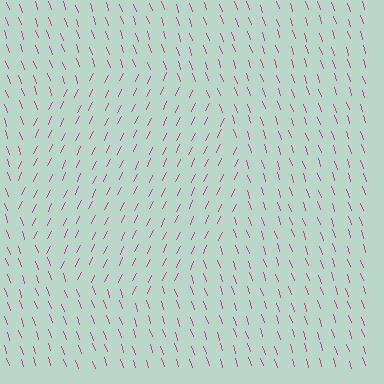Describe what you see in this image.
The image is filled with small magenta line segments. A circle region in the image has lines oriented differently from the surrounding lines, creating a visible texture boundary.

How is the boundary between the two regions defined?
The boundary is defined purely by a change in line orientation (approximately 45 degrees difference). All lines are the same color and thickness.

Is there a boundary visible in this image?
Yes, there is a texture boundary formed by a change in line orientation.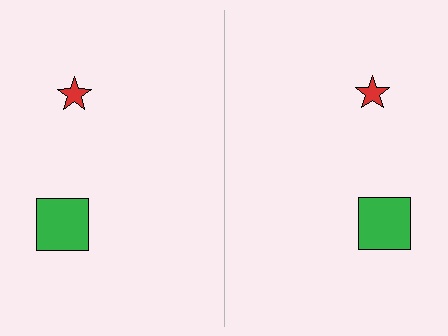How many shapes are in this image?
There are 4 shapes in this image.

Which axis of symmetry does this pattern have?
The pattern has a vertical axis of symmetry running through the center of the image.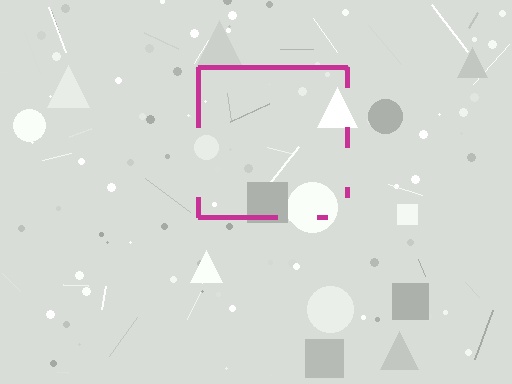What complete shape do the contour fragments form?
The contour fragments form a square.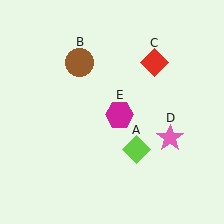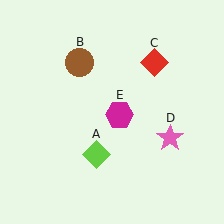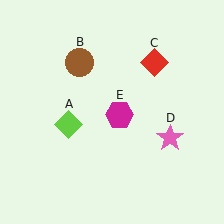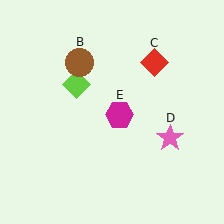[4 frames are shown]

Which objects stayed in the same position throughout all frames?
Brown circle (object B) and red diamond (object C) and pink star (object D) and magenta hexagon (object E) remained stationary.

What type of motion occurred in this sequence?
The lime diamond (object A) rotated clockwise around the center of the scene.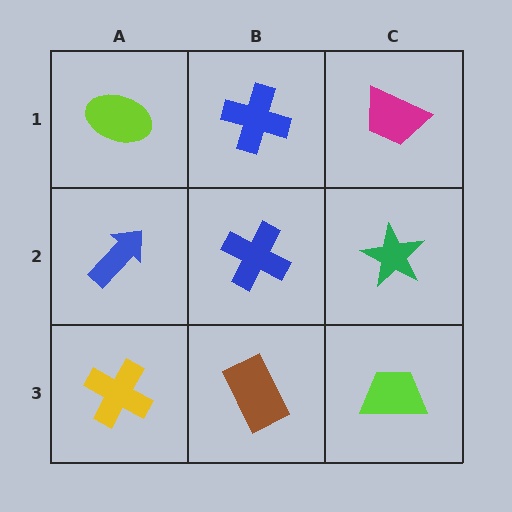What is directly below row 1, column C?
A green star.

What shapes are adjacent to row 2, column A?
A lime ellipse (row 1, column A), a yellow cross (row 3, column A), a blue cross (row 2, column B).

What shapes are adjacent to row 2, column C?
A magenta trapezoid (row 1, column C), a lime trapezoid (row 3, column C), a blue cross (row 2, column B).